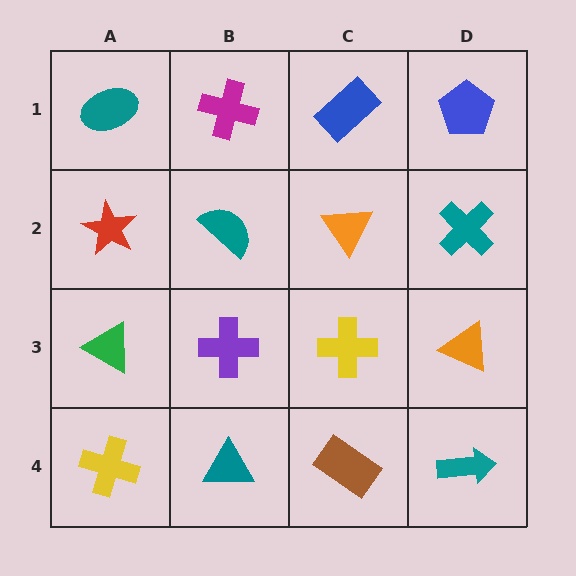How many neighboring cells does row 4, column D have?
2.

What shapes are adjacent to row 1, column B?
A teal semicircle (row 2, column B), a teal ellipse (row 1, column A), a blue rectangle (row 1, column C).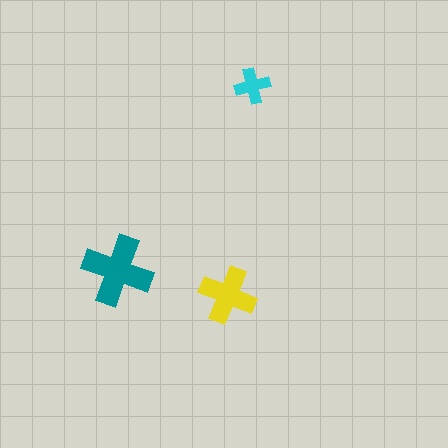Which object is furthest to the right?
The cyan cross is rightmost.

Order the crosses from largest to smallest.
the teal one, the yellow one, the cyan one.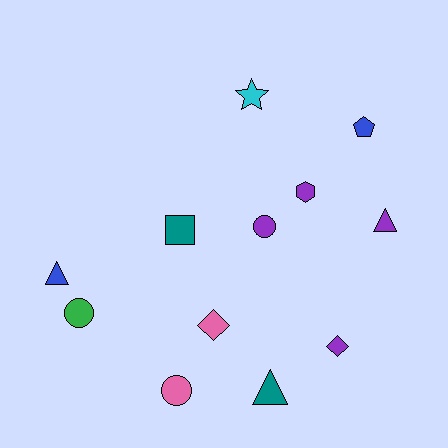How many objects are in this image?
There are 12 objects.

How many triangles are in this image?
There are 3 triangles.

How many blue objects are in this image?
There are 2 blue objects.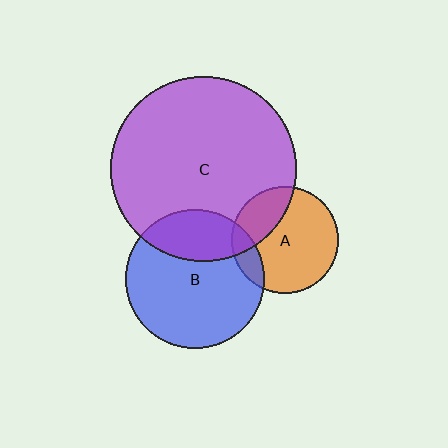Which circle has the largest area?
Circle C (purple).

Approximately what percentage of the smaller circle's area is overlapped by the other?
Approximately 30%.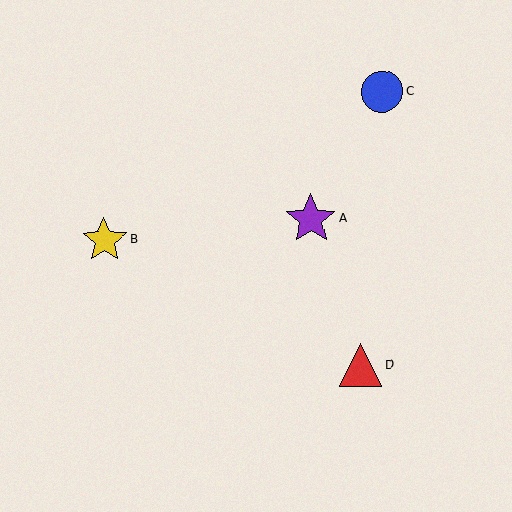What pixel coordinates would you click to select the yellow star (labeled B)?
Click at (104, 240) to select the yellow star B.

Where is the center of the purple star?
The center of the purple star is at (311, 219).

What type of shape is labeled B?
Shape B is a yellow star.